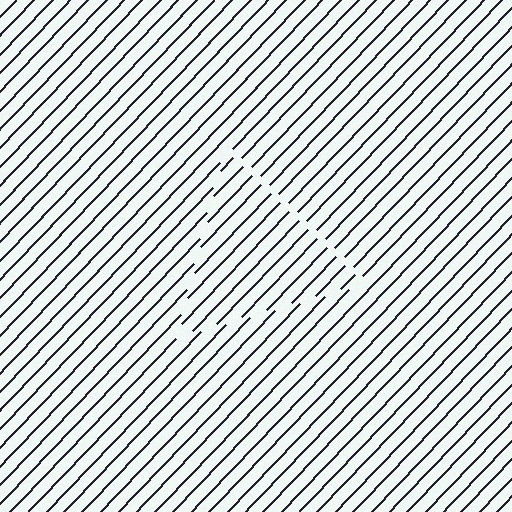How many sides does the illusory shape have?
3 sides — the line-ends trace a triangle.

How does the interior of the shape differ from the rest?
The interior of the shape contains the same grating, shifted by half a period — the contour is defined by the phase discontinuity where line-ends from the inner and outer gratings abut.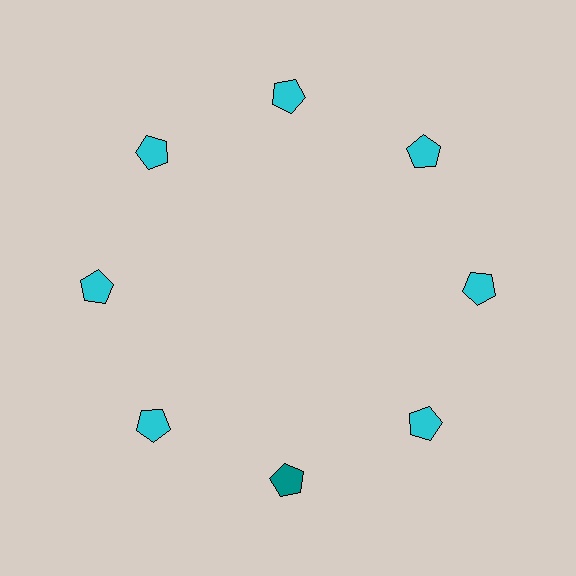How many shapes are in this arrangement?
There are 8 shapes arranged in a ring pattern.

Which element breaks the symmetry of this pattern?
The teal pentagon at roughly the 6 o'clock position breaks the symmetry. All other shapes are cyan pentagons.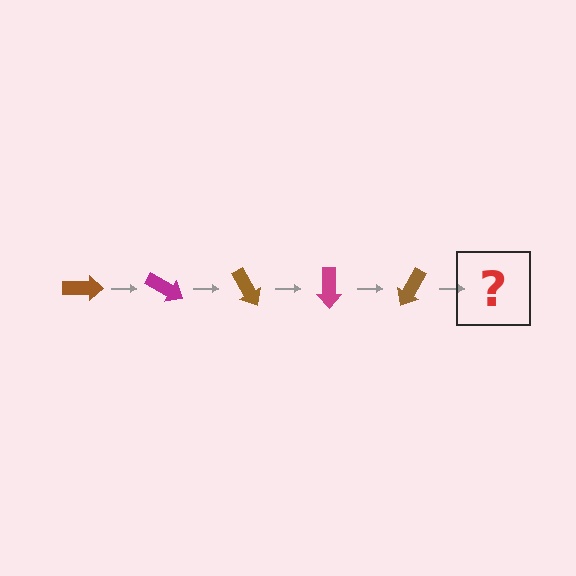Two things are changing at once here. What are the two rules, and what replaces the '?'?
The two rules are that it rotates 30 degrees each step and the color cycles through brown and magenta. The '?' should be a magenta arrow, rotated 150 degrees from the start.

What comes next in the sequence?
The next element should be a magenta arrow, rotated 150 degrees from the start.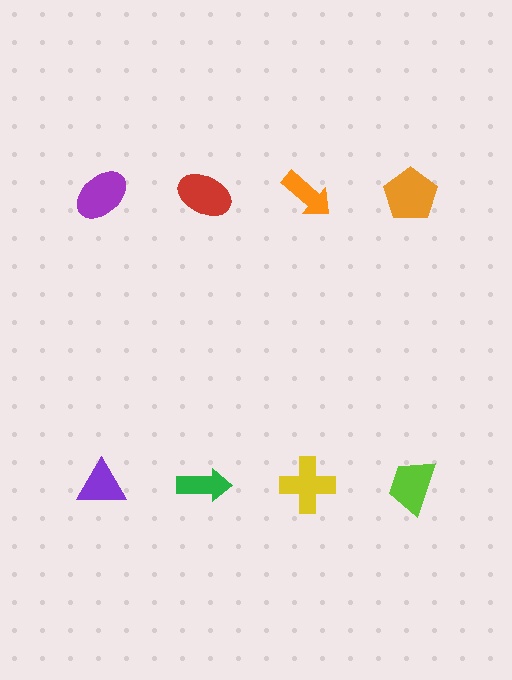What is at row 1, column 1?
A purple ellipse.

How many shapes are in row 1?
4 shapes.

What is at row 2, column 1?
A purple triangle.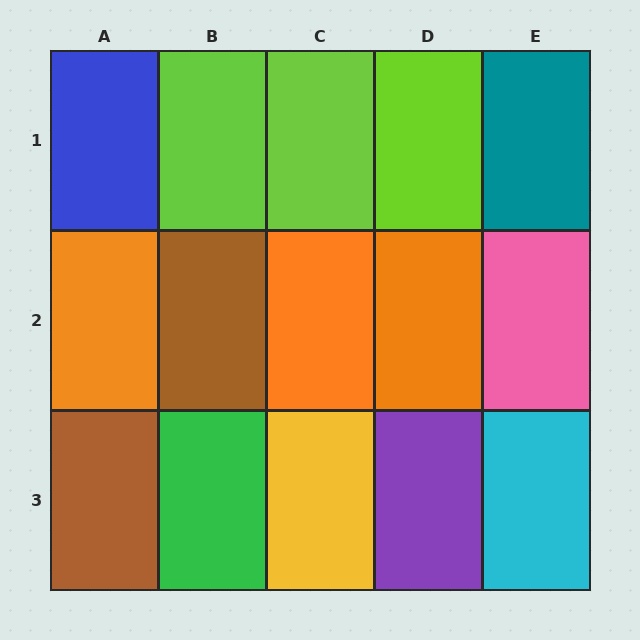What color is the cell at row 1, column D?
Lime.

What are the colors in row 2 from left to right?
Orange, brown, orange, orange, pink.